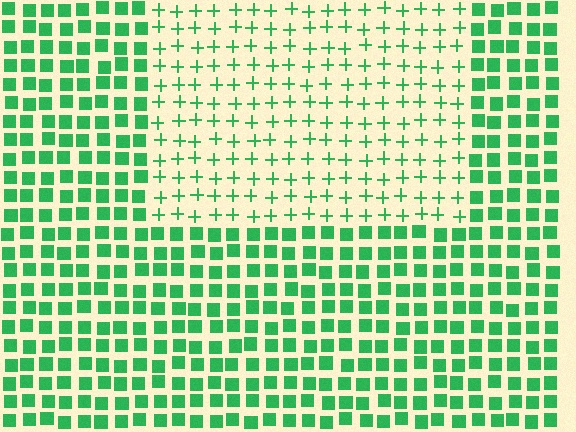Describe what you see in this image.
The image is filled with small green elements arranged in a uniform grid. A rectangle-shaped region contains plus signs, while the surrounding area contains squares. The boundary is defined purely by the change in element shape.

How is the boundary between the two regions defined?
The boundary is defined by a change in element shape: plus signs inside vs. squares outside. All elements share the same color and spacing.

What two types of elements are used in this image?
The image uses plus signs inside the rectangle region and squares outside it.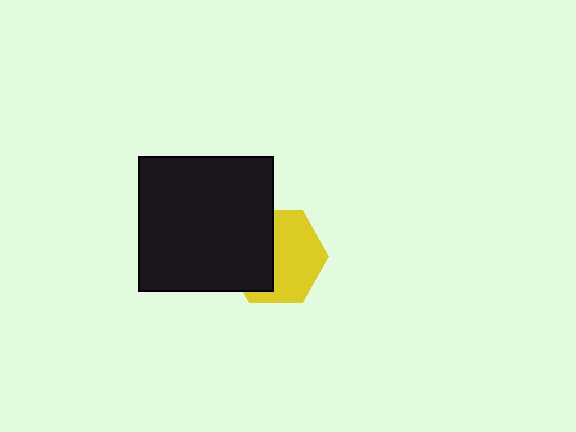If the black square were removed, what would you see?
You would see the complete yellow hexagon.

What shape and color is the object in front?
The object in front is a black square.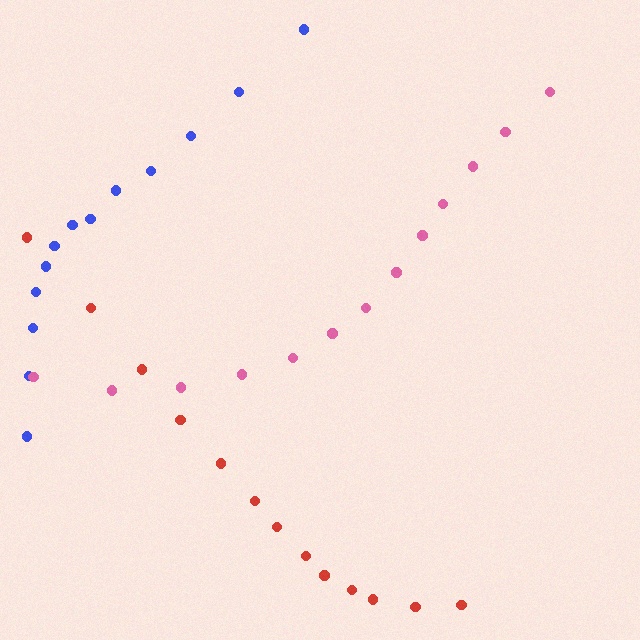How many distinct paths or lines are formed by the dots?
There are 3 distinct paths.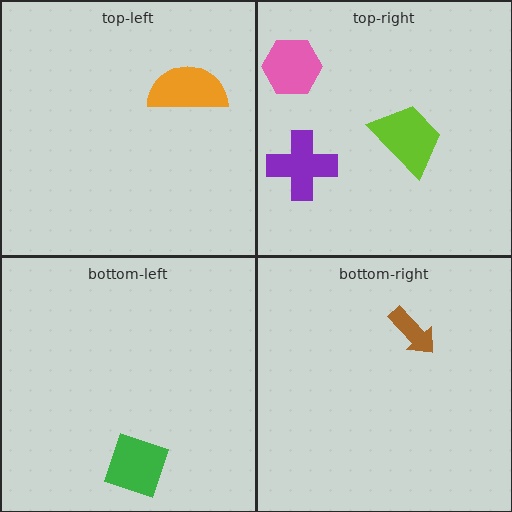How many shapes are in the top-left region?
1.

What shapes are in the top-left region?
The orange semicircle.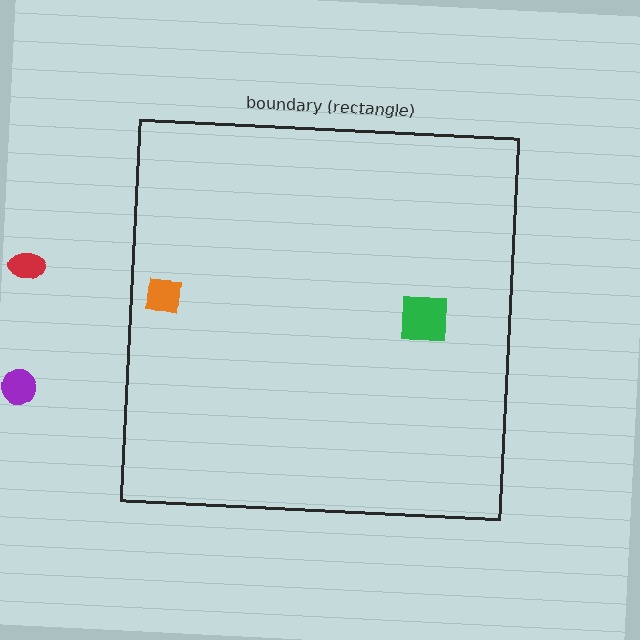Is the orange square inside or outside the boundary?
Inside.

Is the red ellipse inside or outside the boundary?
Outside.